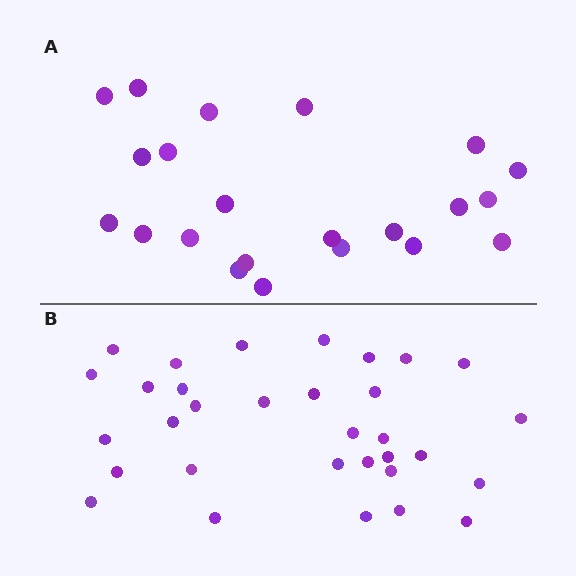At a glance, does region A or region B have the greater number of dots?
Region B (the bottom region) has more dots.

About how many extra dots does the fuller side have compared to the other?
Region B has roughly 10 or so more dots than region A.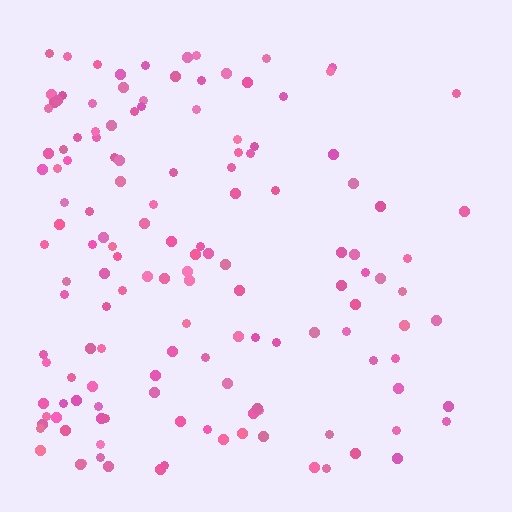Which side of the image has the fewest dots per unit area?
The right.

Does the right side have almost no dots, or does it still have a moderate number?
Still a moderate number, just noticeably fewer than the left.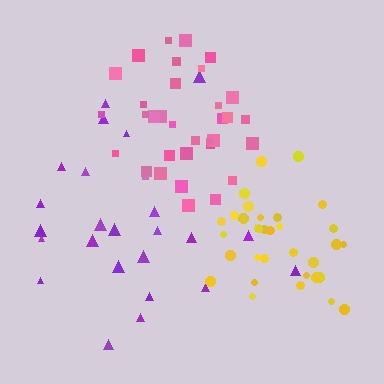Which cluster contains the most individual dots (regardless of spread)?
Pink (35).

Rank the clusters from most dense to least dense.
yellow, pink, purple.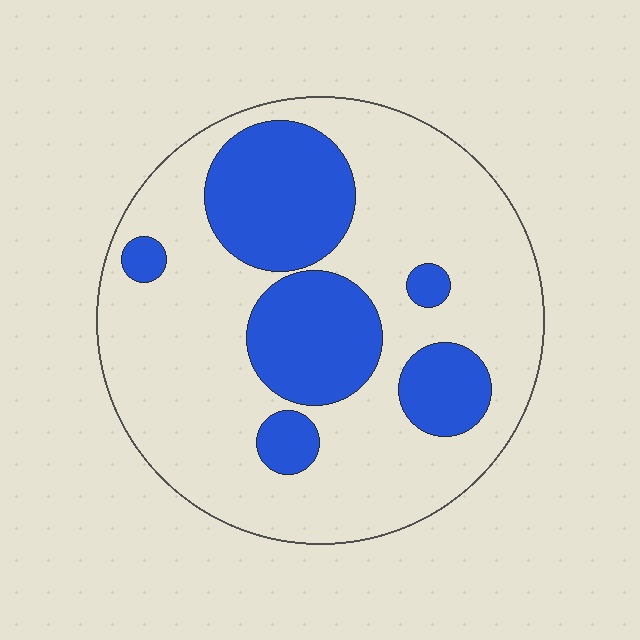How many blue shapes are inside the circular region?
6.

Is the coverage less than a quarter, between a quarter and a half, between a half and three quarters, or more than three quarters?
Between a quarter and a half.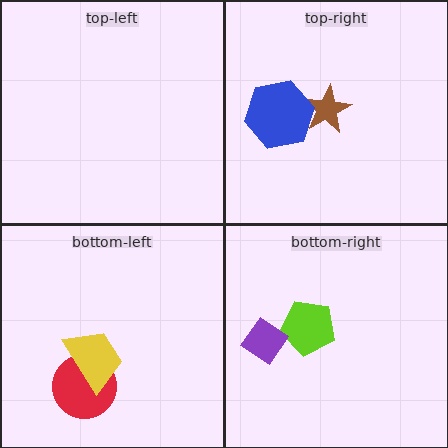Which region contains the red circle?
The bottom-left region.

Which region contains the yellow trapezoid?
The bottom-left region.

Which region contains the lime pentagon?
The bottom-right region.